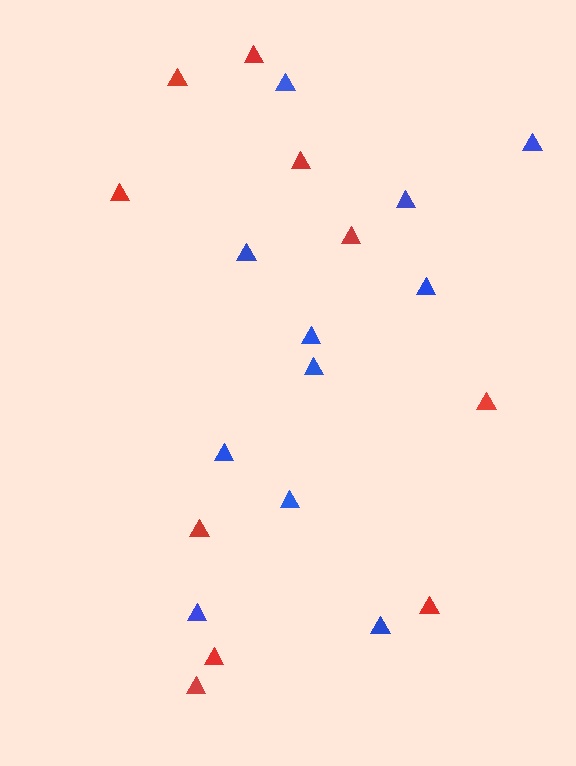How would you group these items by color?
There are 2 groups: one group of red triangles (10) and one group of blue triangles (11).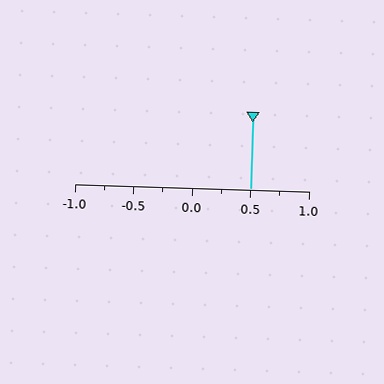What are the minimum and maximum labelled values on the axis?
The axis runs from -1.0 to 1.0.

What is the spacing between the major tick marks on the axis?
The major ticks are spaced 0.5 apart.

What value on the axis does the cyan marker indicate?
The marker indicates approximately 0.5.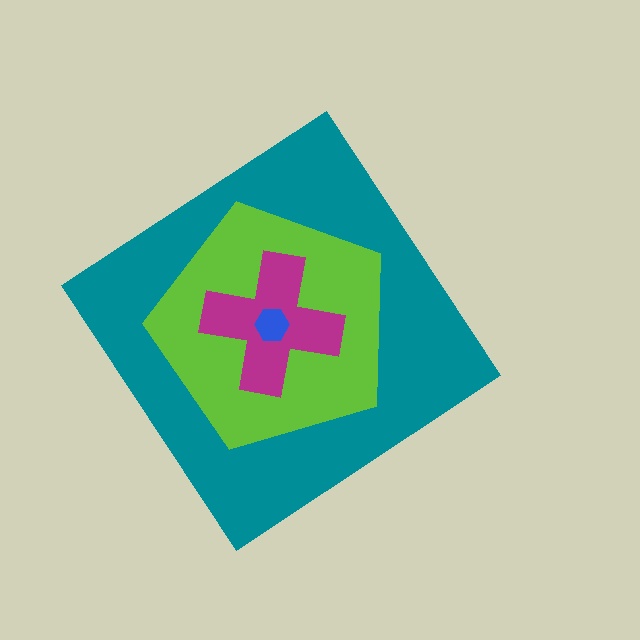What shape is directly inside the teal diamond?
The lime pentagon.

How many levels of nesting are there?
4.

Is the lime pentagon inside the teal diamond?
Yes.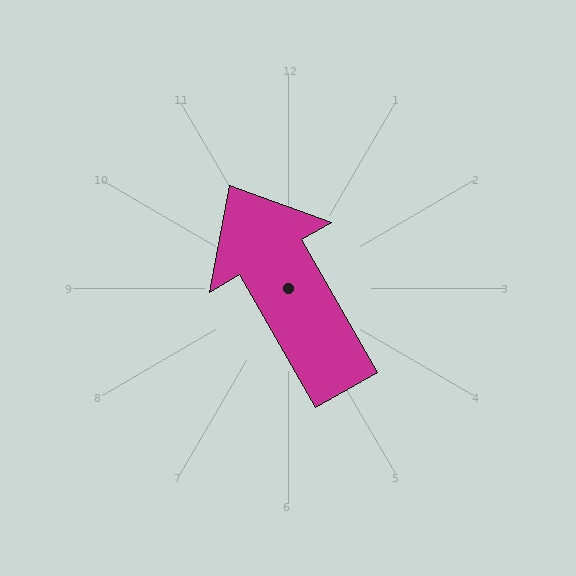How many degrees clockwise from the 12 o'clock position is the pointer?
Approximately 330 degrees.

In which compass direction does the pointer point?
Northwest.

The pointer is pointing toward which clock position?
Roughly 11 o'clock.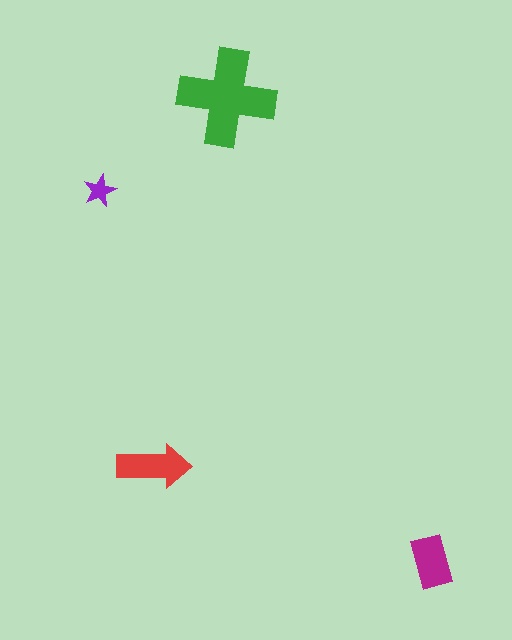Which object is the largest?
The green cross.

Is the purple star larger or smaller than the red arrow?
Smaller.